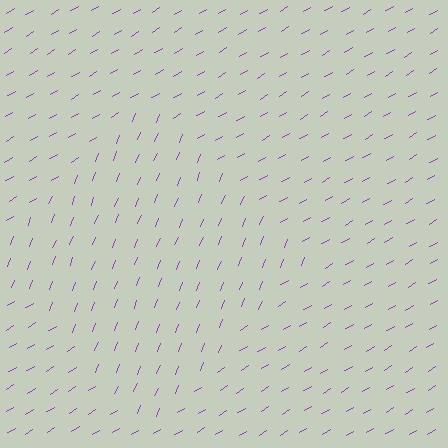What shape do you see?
I see a diamond.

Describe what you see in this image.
The image is filled with small purple line segments. A diamond region in the image has lines oriented differently from the surrounding lines, creating a visible texture boundary.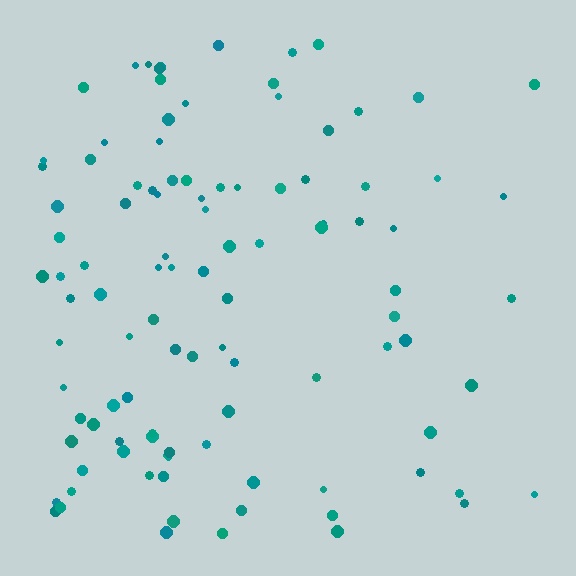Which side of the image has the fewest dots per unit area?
The right.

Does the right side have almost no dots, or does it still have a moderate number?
Still a moderate number, just noticeably fewer than the left.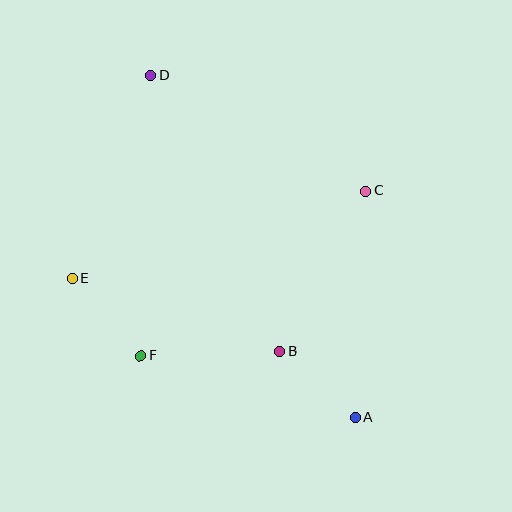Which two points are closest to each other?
Points A and B are closest to each other.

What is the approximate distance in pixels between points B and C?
The distance between B and C is approximately 182 pixels.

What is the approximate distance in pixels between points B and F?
The distance between B and F is approximately 139 pixels.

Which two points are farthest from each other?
Points A and D are farthest from each other.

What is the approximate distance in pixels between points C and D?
The distance between C and D is approximately 244 pixels.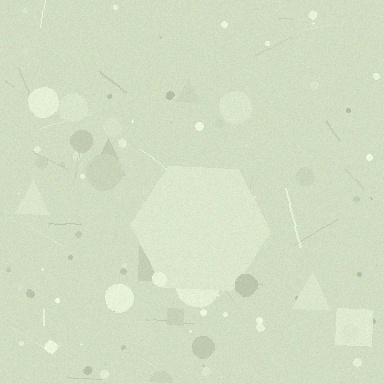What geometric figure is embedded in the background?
A hexagon is embedded in the background.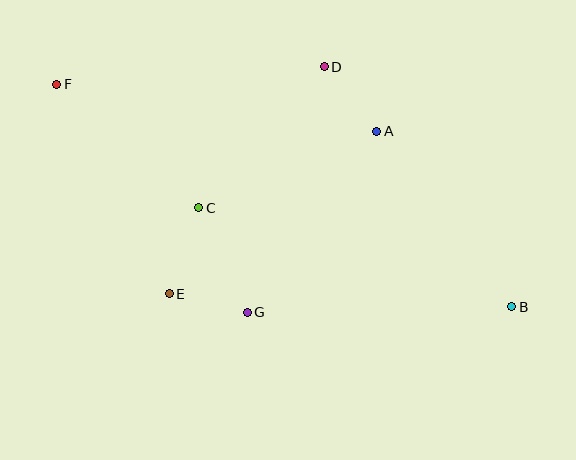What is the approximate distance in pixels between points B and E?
The distance between B and E is approximately 342 pixels.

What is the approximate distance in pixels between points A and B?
The distance between A and B is approximately 221 pixels.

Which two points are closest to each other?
Points E and G are closest to each other.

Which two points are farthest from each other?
Points B and F are farthest from each other.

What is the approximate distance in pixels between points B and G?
The distance between B and G is approximately 264 pixels.